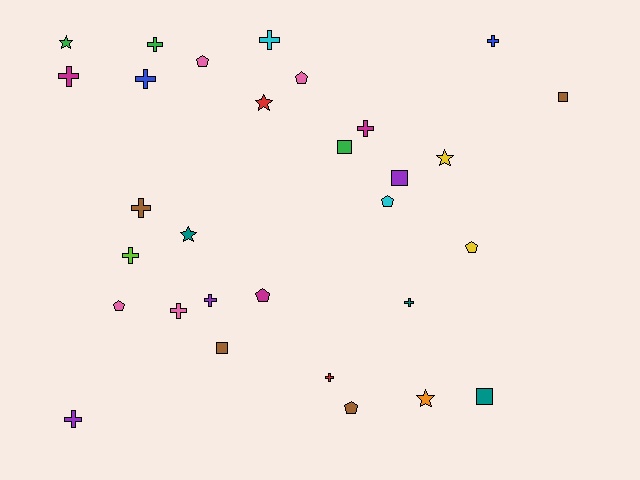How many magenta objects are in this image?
There are 3 magenta objects.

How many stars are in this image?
There are 5 stars.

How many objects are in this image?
There are 30 objects.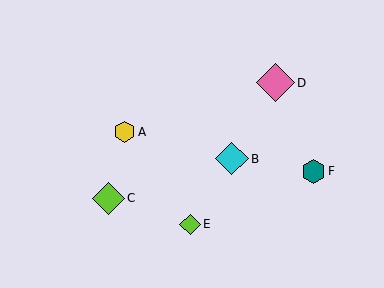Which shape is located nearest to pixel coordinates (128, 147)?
The yellow hexagon (labeled A) at (124, 132) is nearest to that location.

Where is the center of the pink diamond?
The center of the pink diamond is at (275, 83).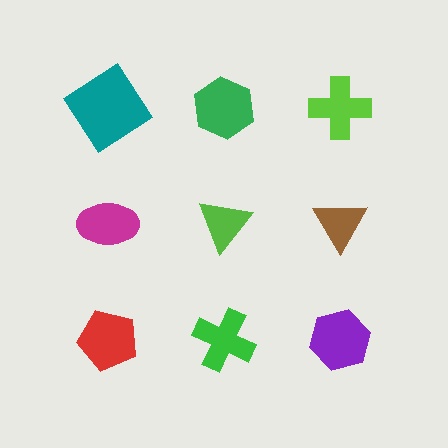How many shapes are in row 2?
3 shapes.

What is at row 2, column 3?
A brown triangle.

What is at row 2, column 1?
A magenta ellipse.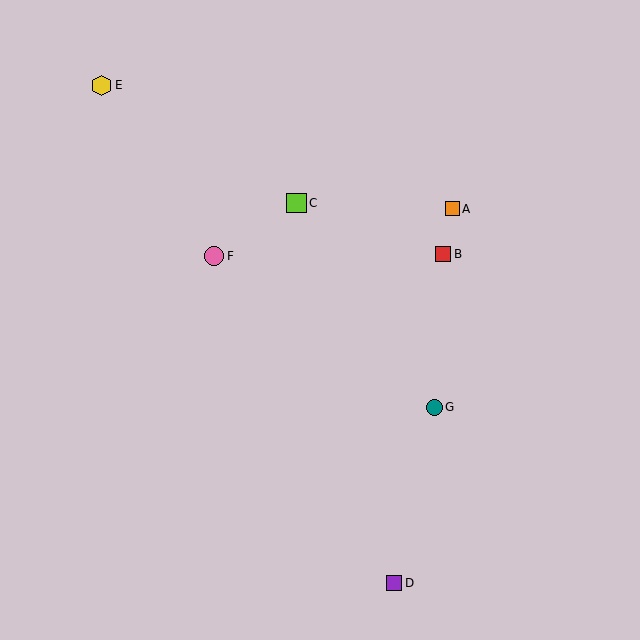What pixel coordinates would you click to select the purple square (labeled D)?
Click at (394, 583) to select the purple square D.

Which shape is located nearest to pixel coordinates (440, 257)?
The red square (labeled B) at (443, 254) is nearest to that location.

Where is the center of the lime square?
The center of the lime square is at (297, 203).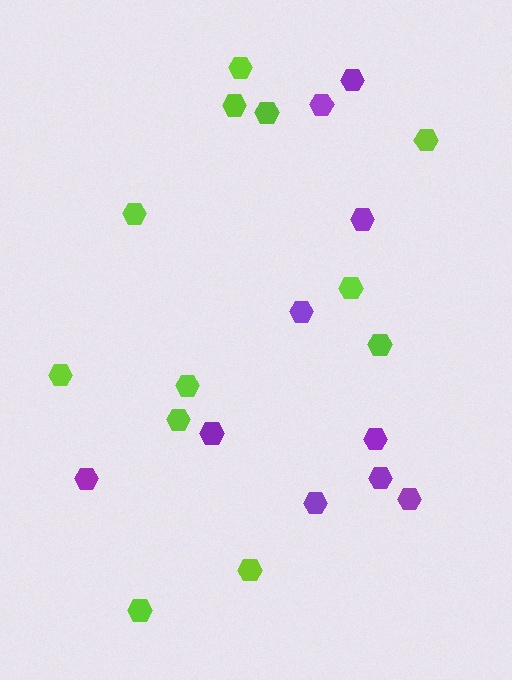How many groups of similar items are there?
There are 2 groups: one group of purple hexagons (10) and one group of lime hexagons (12).